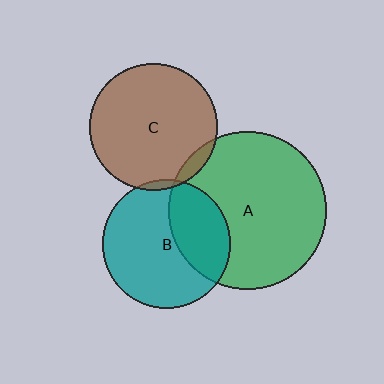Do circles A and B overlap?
Yes.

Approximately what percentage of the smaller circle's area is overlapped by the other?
Approximately 35%.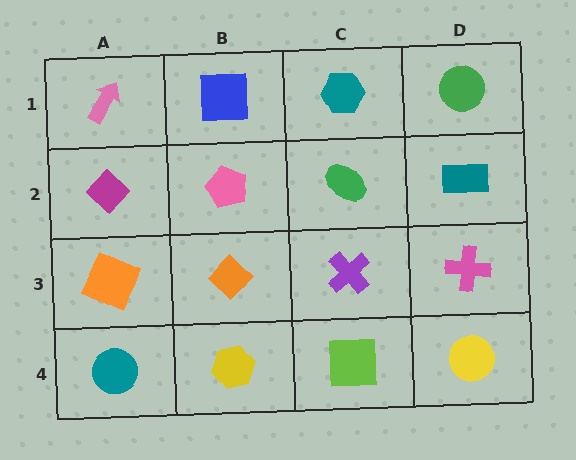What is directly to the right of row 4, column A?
A yellow hexagon.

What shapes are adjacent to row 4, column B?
An orange diamond (row 3, column B), a teal circle (row 4, column A), a lime square (row 4, column C).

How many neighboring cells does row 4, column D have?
2.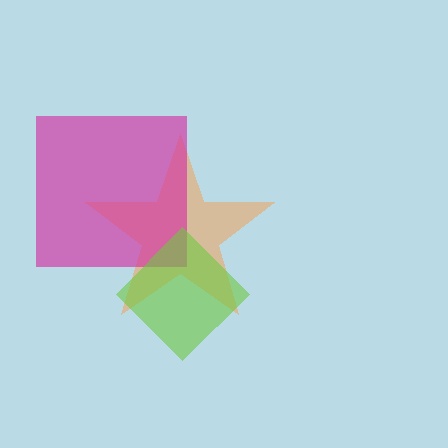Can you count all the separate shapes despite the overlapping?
Yes, there are 3 separate shapes.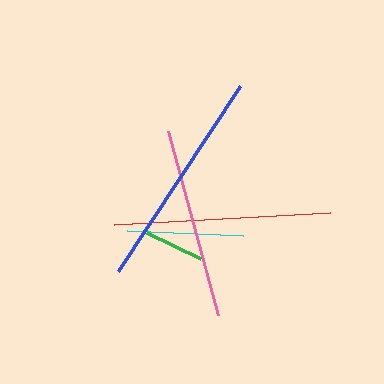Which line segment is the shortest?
The green line is the shortest at approximately 61 pixels.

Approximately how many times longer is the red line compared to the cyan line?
The red line is approximately 1.9 times the length of the cyan line.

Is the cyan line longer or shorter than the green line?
The cyan line is longer than the green line.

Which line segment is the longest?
The blue line is the longest at approximately 221 pixels.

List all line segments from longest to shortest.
From longest to shortest: blue, red, pink, cyan, green.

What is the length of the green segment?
The green segment is approximately 61 pixels long.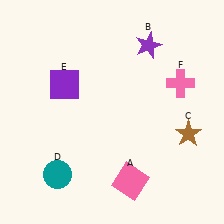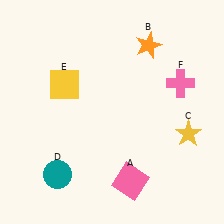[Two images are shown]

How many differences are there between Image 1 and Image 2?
There are 3 differences between the two images.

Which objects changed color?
B changed from purple to orange. C changed from brown to yellow. E changed from purple to yellow.